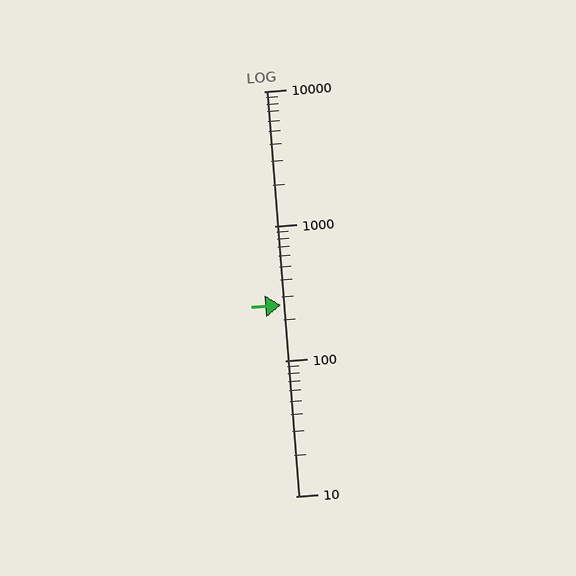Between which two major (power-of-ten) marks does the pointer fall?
The pointer is between 100 and 1000.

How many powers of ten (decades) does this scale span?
The scale spans 3 decades, from 10 to 10000.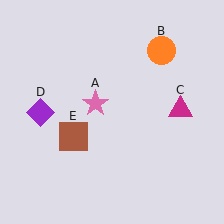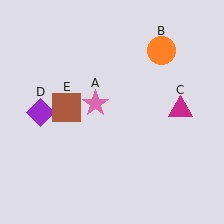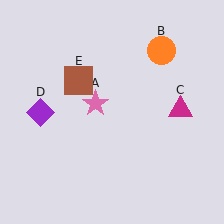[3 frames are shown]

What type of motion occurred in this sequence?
The brown square (object E) rotated clockwise around the center of the scene.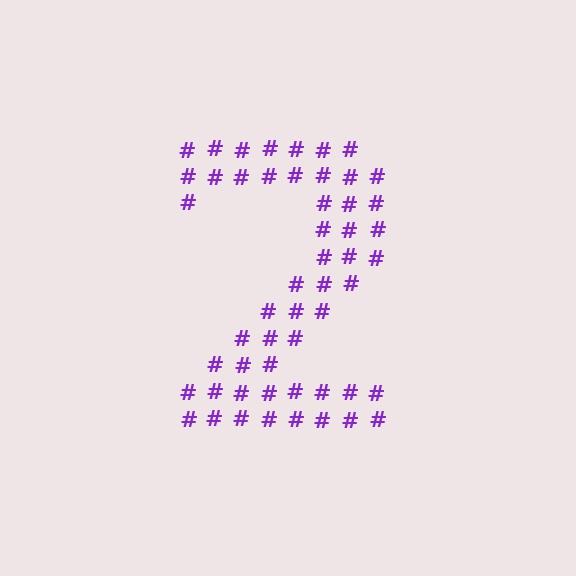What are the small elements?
The small elements are hash symbols.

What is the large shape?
The large shape is the digit 2.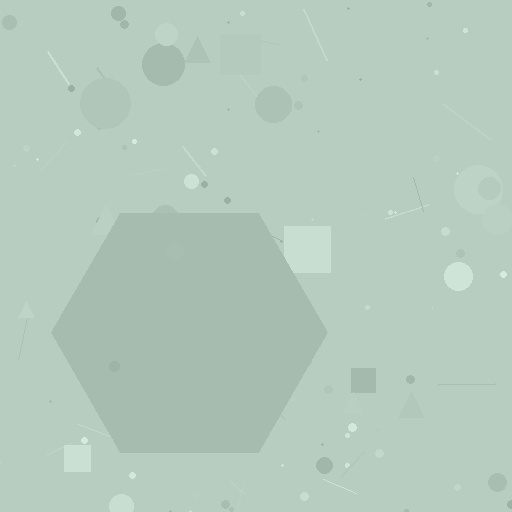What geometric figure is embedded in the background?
A hexagon is embedded in the background.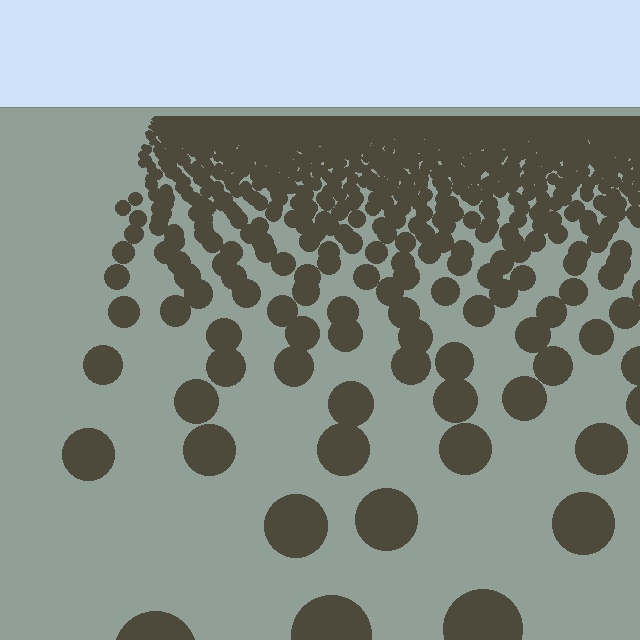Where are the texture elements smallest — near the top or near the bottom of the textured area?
Near the top.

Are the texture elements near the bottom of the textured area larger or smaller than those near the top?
Larger. Near the bottom, elements are closer to the viewer and appear at a bigger on-screen size.